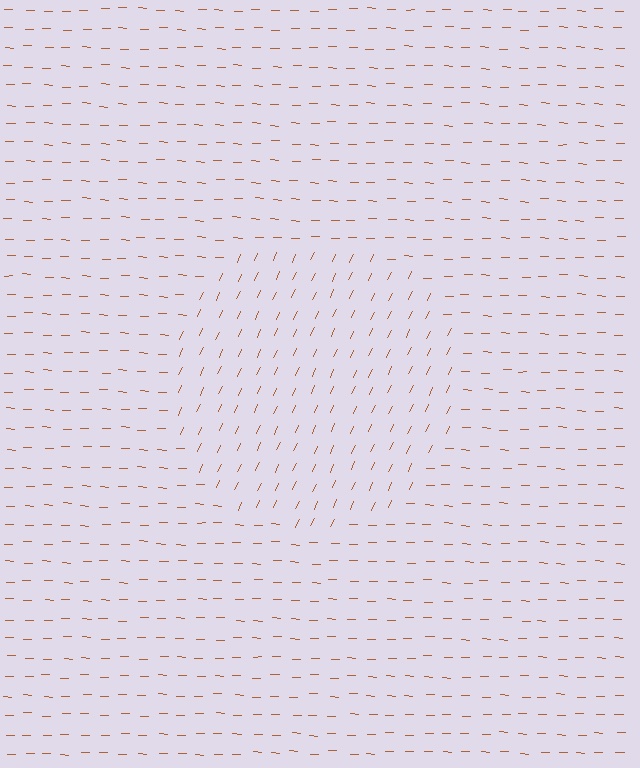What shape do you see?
I see a circle.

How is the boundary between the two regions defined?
The boundary is defined purely by a change in line orientation (approximately 67 degrees difference). All lines are the same color and thickness.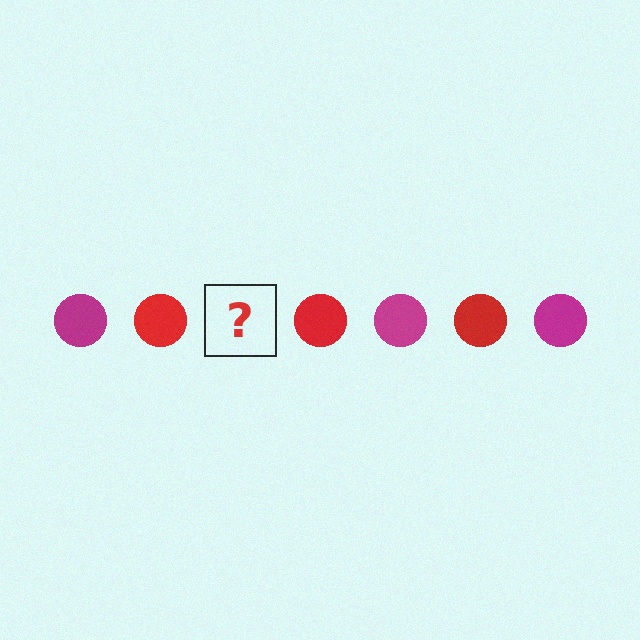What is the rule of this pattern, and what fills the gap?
The rule is that the pattern cycles through magenta, red circles. The gap should be filled with a magenta circle.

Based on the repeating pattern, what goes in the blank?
The blank should be a magenta circle.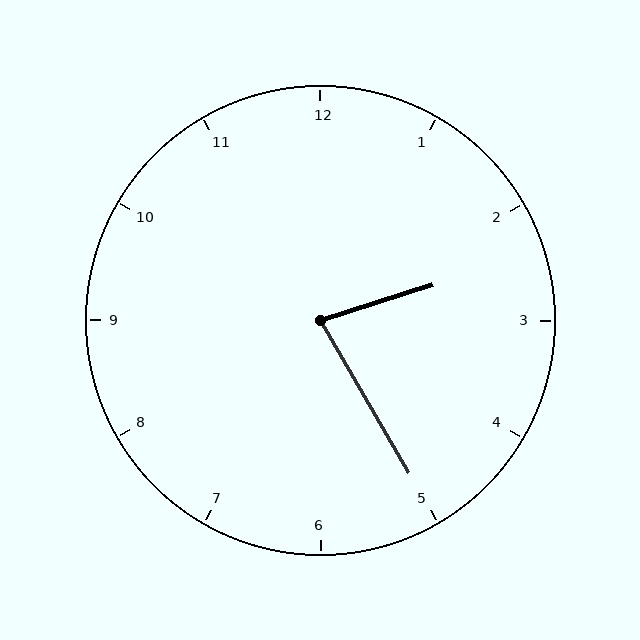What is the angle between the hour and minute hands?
Approximately 78 degrees.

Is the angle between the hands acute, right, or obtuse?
It is acute.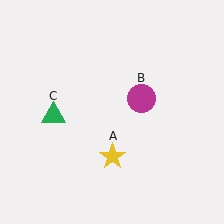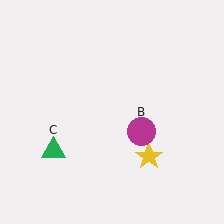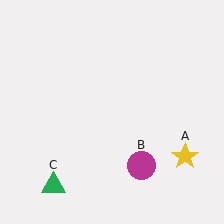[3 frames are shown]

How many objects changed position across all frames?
3 objects changed position: yellow star (object A), magenta circle (object B), green triangle (object C).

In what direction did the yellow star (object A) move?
The yellow star (object A) moved right.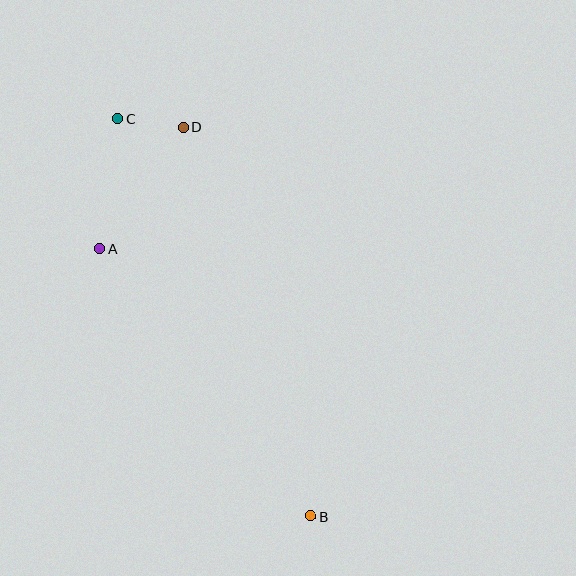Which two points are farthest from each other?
Points B and C are farthest from each other.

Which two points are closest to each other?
Points C and D are closest to each other.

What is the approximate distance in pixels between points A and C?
The distance between A and C is approximately 131 pixels.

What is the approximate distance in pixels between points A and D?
The distance between A and D is approximately 147 pixels.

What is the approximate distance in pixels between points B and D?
The distance between B and D is approximately 409 pixels.